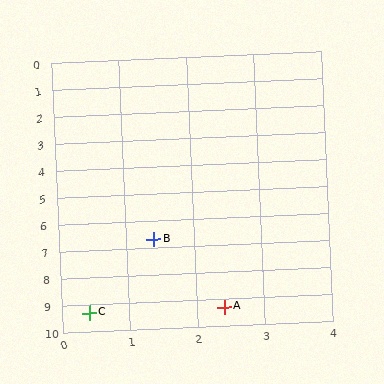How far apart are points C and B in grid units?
Points C and B are about 2.8 grid units apart.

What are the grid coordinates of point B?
Point B is at approximately (1.4, 6.7).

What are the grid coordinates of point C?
Point C is at approximately (0.4, 9.3).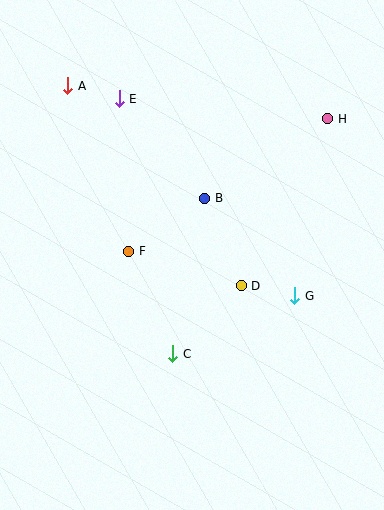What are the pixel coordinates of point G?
Point G is at (295, 296).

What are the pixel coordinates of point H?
Point H is at (328, 119).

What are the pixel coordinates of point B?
Point B is at (205, 198).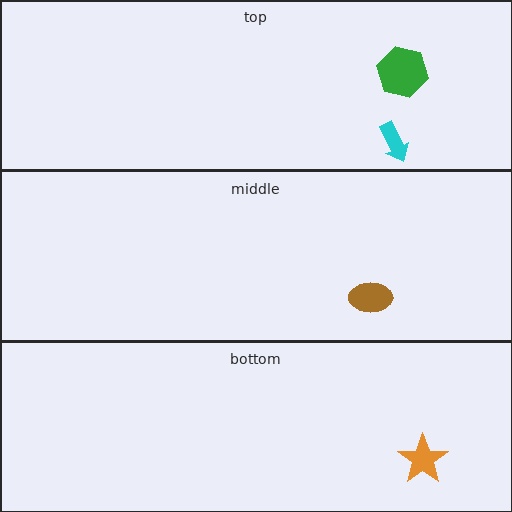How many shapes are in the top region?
2.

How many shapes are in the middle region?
1.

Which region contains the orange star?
The bottom region.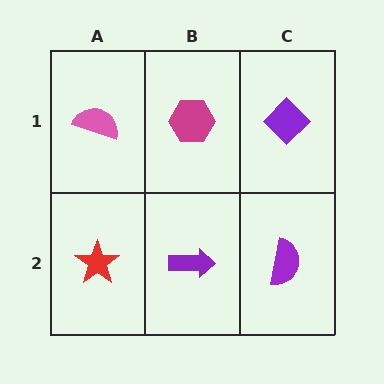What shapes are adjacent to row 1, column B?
A purple arrow (row 2, column B), a pink semicircle (row 1, column A), a purple diamond (row 1, column C).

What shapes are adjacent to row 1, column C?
A purple semicircle (row 2, column C), a magenta hexagon (row 1, column B).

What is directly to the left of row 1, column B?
A pink semicircle.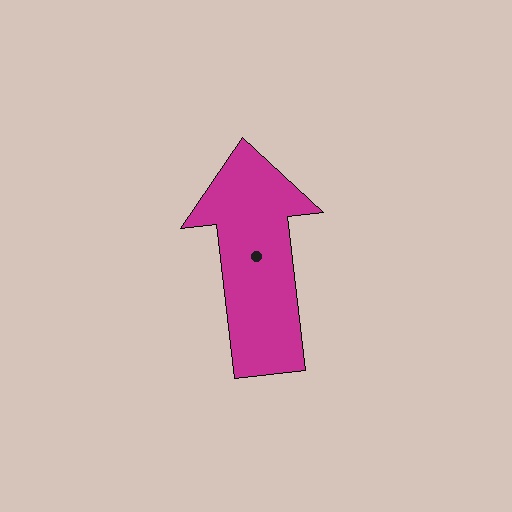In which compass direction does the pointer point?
North.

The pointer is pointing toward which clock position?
Roughly 12 o'clock.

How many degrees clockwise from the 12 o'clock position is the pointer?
Approximately 353 degrees.